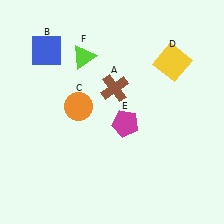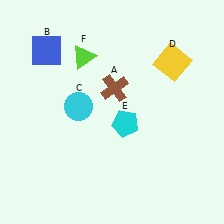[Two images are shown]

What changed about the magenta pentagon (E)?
In Image 1, E is magenta. In Image 2, it changed to cyan.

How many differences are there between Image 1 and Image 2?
There are 2 differences between the two images.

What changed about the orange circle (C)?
In Image 1, C is orange. In Image 2, it changed to cyan.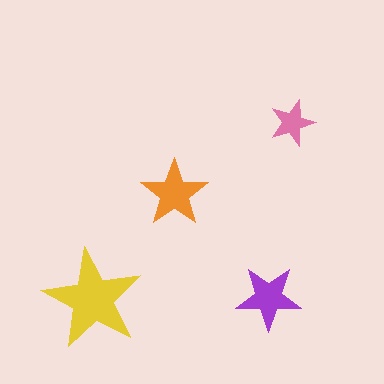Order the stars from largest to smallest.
the yellow one, the orange one, the purple one, the pink one.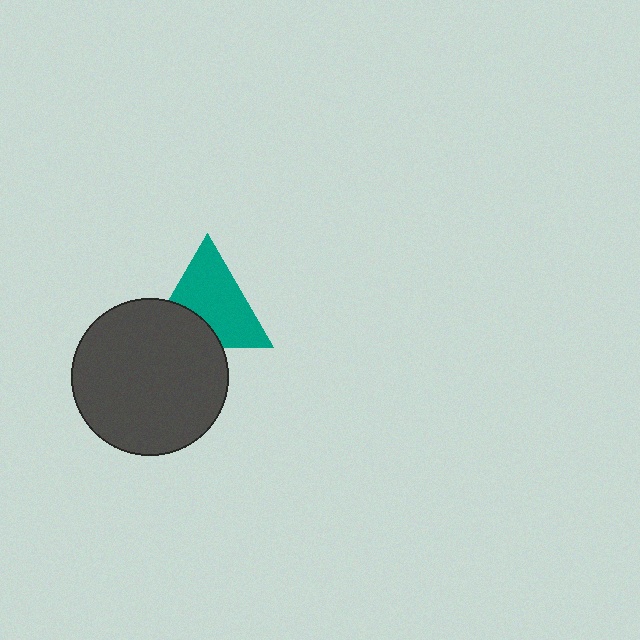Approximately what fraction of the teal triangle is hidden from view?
Roughly 31% of the teal triangle is hidden behind the dark gray circle.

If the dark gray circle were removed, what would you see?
You would see the complete teal triangle.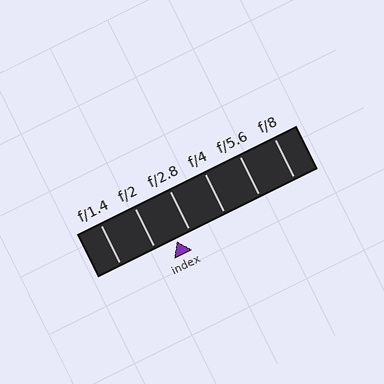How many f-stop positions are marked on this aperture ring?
There are 6 f-stop positions marked.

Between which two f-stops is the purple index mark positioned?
The index mark is between f/2 and f/2.8.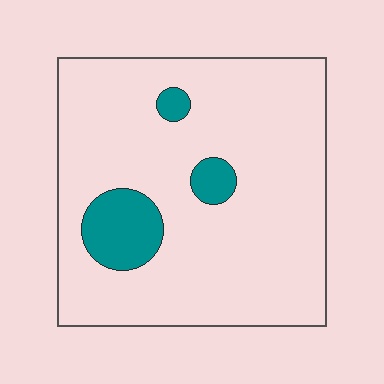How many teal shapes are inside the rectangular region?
3.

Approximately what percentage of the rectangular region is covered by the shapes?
Approximately 10%.